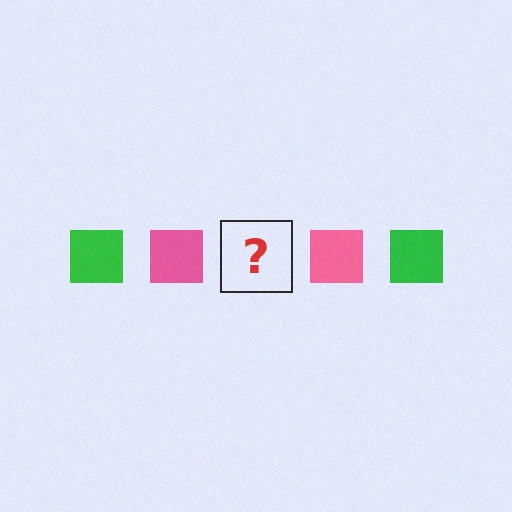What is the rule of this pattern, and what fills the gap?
The rule is that the pattern cycles through green, pink squares. The gap should be filled with a green square.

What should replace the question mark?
The question mark should be replaced with a green square.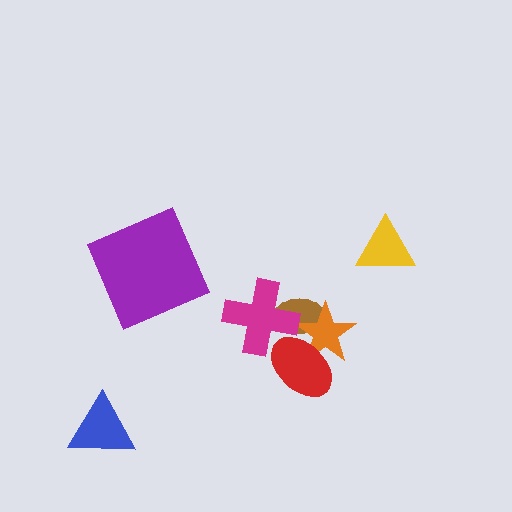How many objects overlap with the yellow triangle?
0 objects overlap with the yellow triangle.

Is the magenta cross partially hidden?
Yes, it is partially covered by another shape.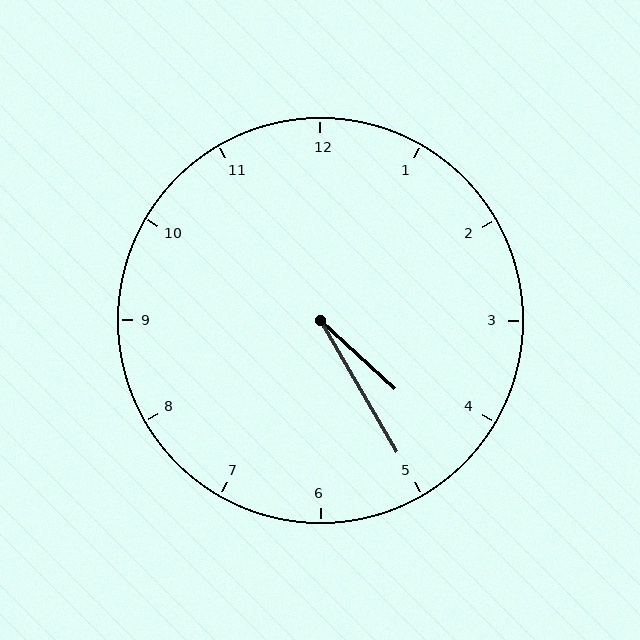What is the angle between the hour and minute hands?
Approximately 18 degrees.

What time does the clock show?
4:25.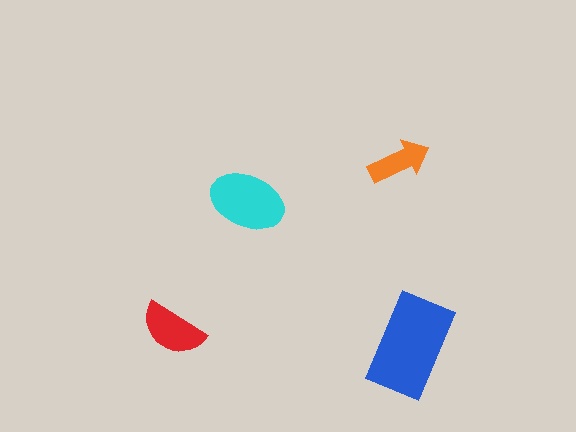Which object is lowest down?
The blue rectangle is bottommost.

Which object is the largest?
The blue rectangle.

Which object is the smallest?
The orange arrow.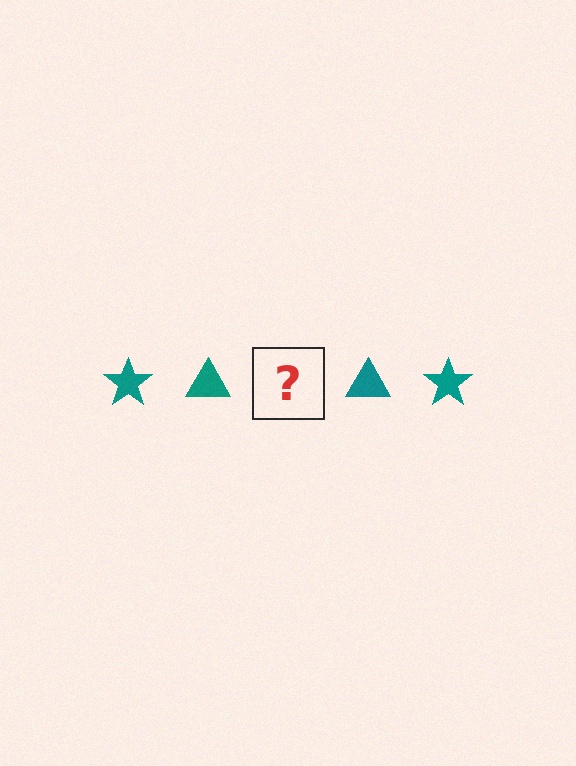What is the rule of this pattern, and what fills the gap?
The rule is that the pattern cycles through star, triangle shapes in teal. The gap should be filled with a teal star.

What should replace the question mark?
The question mark should be replaced with a teal star.